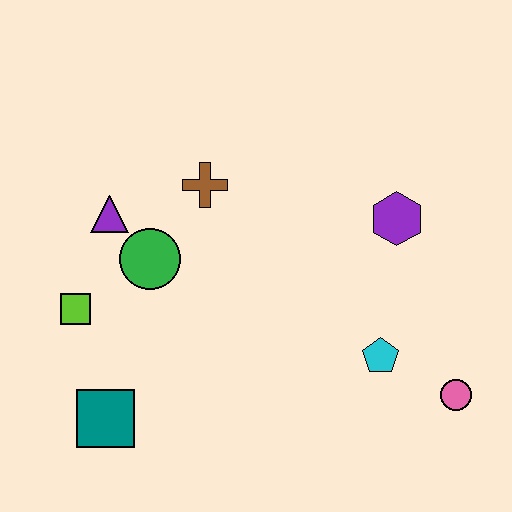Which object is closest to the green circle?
The purple triangle is closest to the green circle.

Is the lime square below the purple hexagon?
Yes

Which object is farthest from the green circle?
The pink circle is farthest from the green circle.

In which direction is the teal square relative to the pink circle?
The teal square is to the left of the pink circle.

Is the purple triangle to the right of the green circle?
No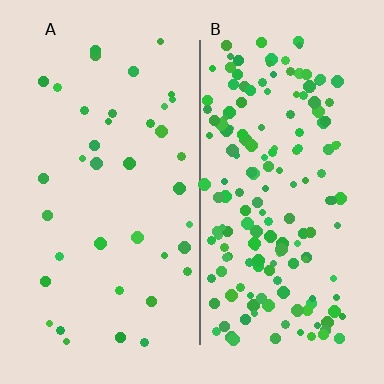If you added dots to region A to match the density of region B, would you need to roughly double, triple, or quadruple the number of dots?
Approximately quadruple.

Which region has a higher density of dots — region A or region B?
B (the right).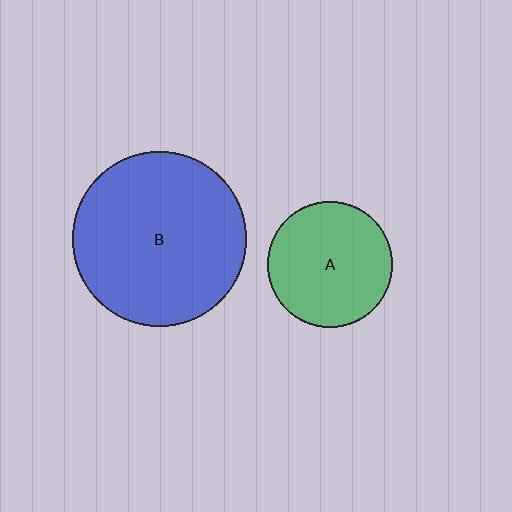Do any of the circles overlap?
No, none of the circles overlap.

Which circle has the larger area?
Circle B (blue).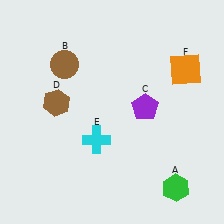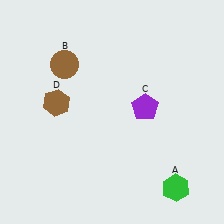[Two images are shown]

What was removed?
The orange square (F), the cyan cross (E) were removed in Image 2.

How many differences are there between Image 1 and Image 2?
There are 2 differences between the two images.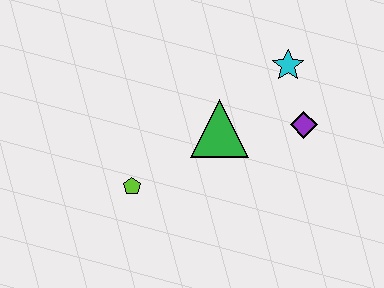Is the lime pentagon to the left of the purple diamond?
Yes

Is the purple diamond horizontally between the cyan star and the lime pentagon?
No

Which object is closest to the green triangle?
The purple diamond is closest to the green triangle.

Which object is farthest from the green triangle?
The lime pentagon is farthest from the green triangle.